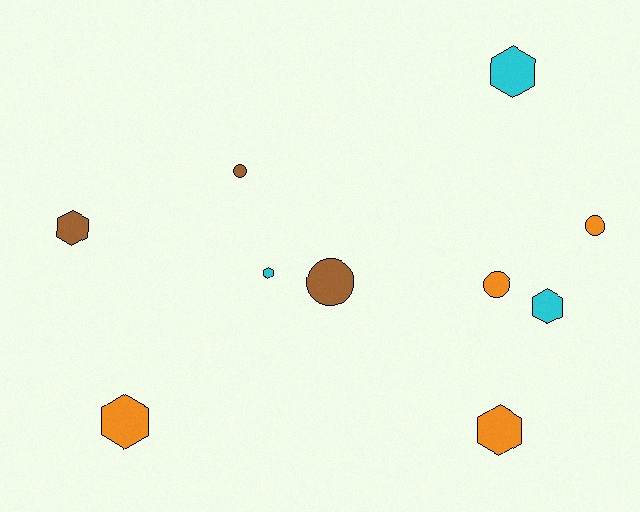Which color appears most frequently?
Orange, with 4 objects.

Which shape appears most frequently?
Hexagon, with 6 objects.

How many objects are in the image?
There are 10 objects.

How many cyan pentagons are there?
There are no cyan pentagons.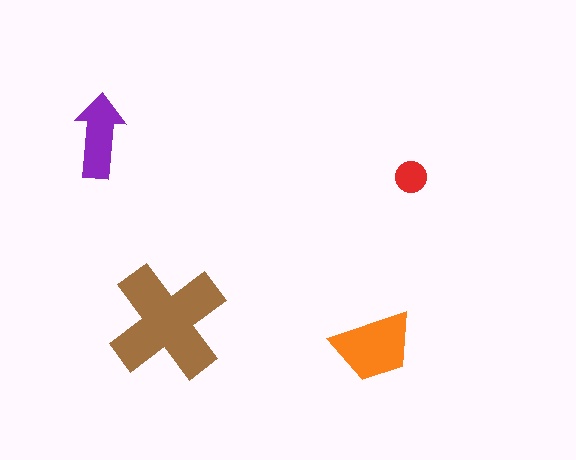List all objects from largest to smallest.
The brown cross, the orange trapezoid, the purple arrow, the red circle.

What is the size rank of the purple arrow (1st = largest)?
3rd.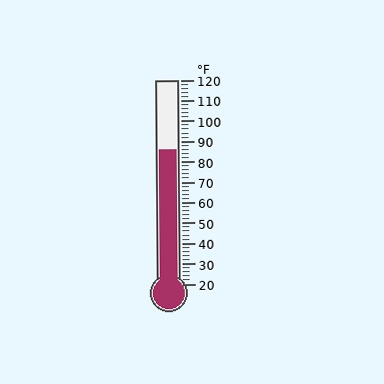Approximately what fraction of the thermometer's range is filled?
The thermometer is filled to approximately 65% of its range.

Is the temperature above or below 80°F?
The temperature is above 80°F.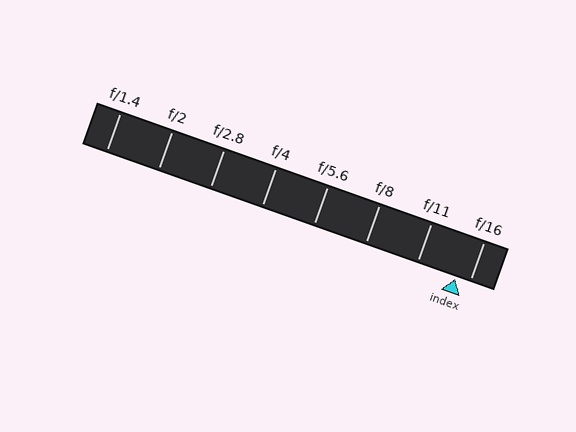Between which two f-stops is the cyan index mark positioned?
The index mark is between f/11 and f/16.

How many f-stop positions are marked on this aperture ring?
There are 8 f-stop positions marked.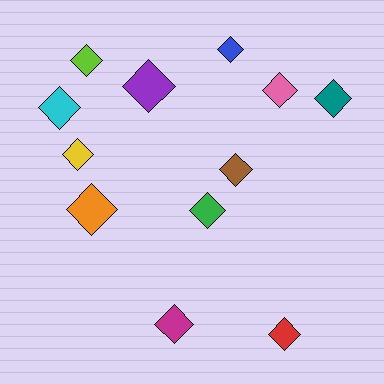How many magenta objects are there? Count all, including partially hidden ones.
There is 1 magenta object.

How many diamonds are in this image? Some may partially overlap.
There are 12 diamonds.